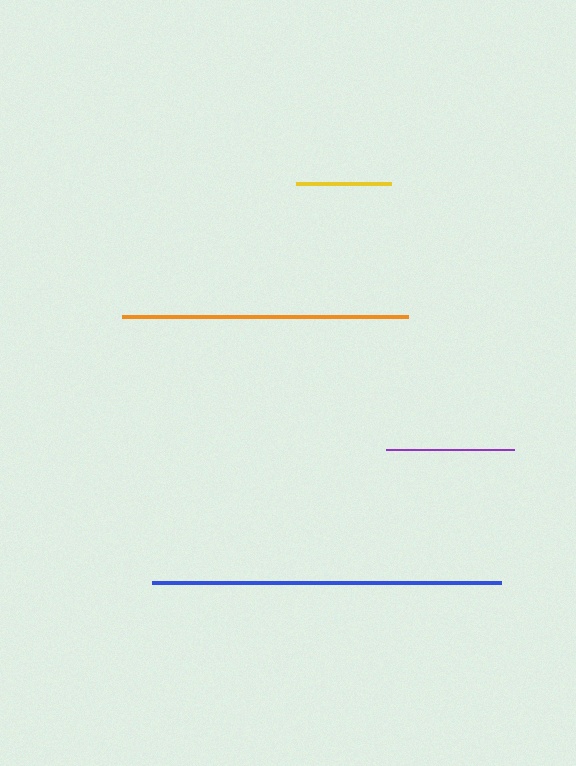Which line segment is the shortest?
The yellow line is the shortest at approximately 95 pixels.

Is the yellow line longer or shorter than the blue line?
The blue line is longer than the yellow line.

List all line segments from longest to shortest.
From longest to shortest: blue, orange, purple, yellow.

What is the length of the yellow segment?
The yellow segment is approximately 95 pixels long.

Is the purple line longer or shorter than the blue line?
The blue line is longer than the purple line.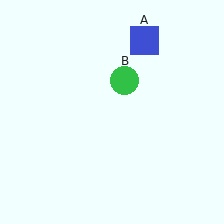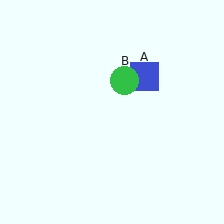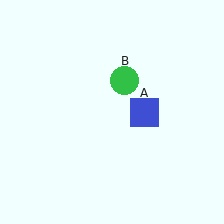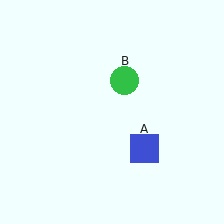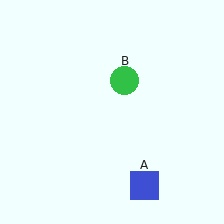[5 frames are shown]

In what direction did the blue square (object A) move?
The blue square (object A) moved down.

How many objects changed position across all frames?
1 object changed position: blue square (object A).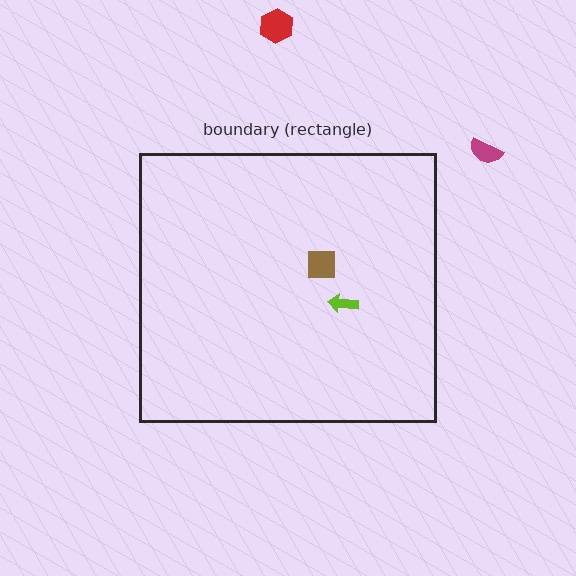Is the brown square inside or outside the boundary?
Inside.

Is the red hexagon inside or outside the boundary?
Outside.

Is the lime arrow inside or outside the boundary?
Inside.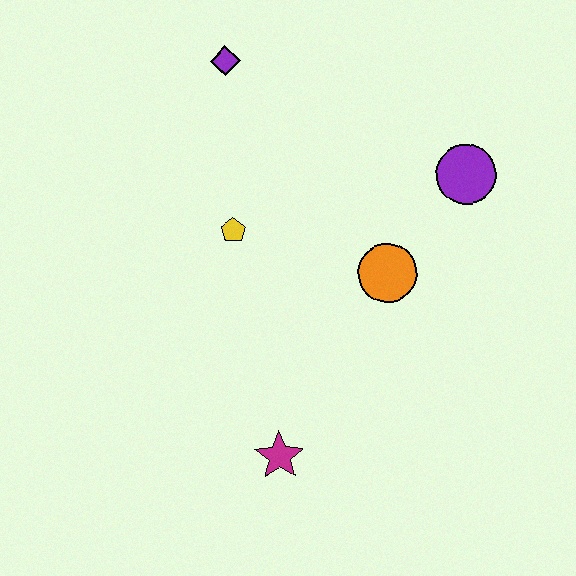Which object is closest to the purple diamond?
The yellow pentagon is closest to the purple diamond.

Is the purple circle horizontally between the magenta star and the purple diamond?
No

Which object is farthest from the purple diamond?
The magenta star is farthest from the purple diamond.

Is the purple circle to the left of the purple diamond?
No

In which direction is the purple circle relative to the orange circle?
The purple circle is above the orange circle.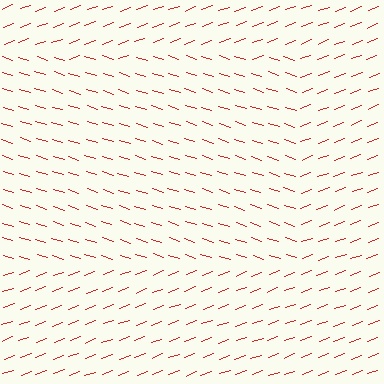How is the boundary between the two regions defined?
The boundary is defined purely by a change in line orientation (approximately 38 degrees difference). All lines are the same color and thickness.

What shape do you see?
I see a rectangle.